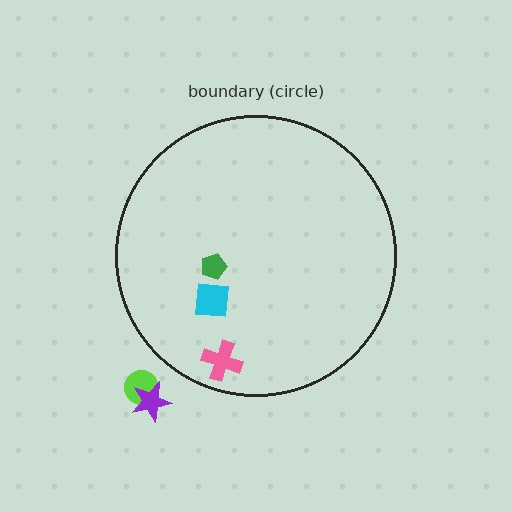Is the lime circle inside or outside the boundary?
Outside.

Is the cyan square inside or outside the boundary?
Inside.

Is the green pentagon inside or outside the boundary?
Inside.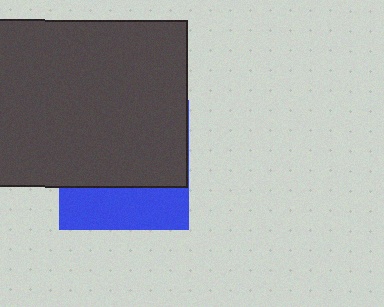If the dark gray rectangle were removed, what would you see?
You would see the complete blue square.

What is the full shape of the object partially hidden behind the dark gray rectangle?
The partially hidden object is a blue square.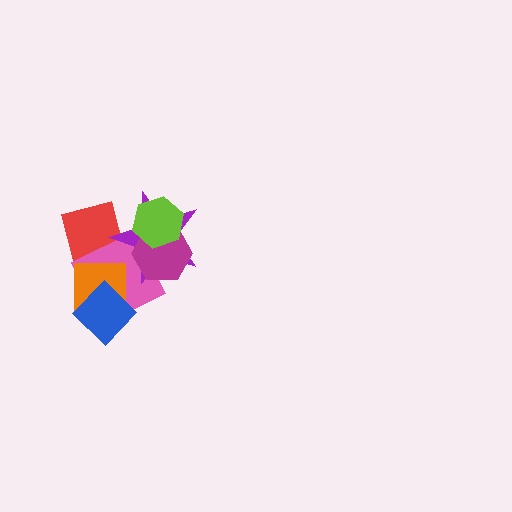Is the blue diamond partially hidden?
No, no other shape covers it.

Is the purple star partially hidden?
Yes, it is partially covered by another shape.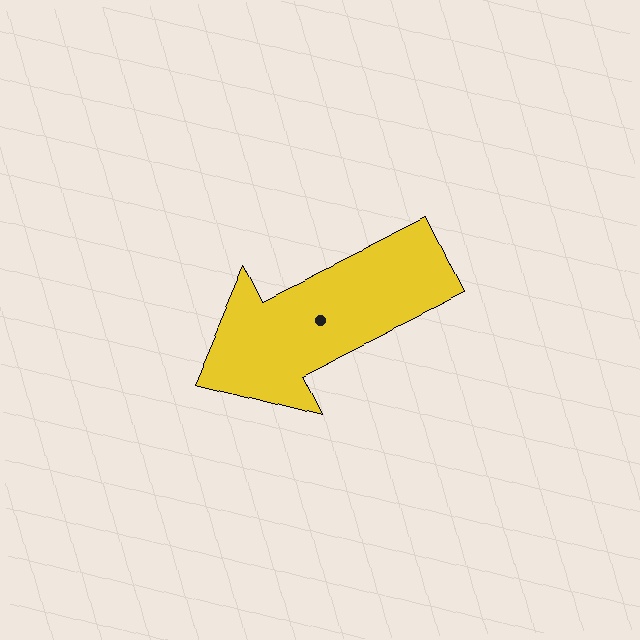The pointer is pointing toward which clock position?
Roughly 8 o'clock.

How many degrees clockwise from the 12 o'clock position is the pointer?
Approximately 244 degrees.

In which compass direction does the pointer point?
Southwest.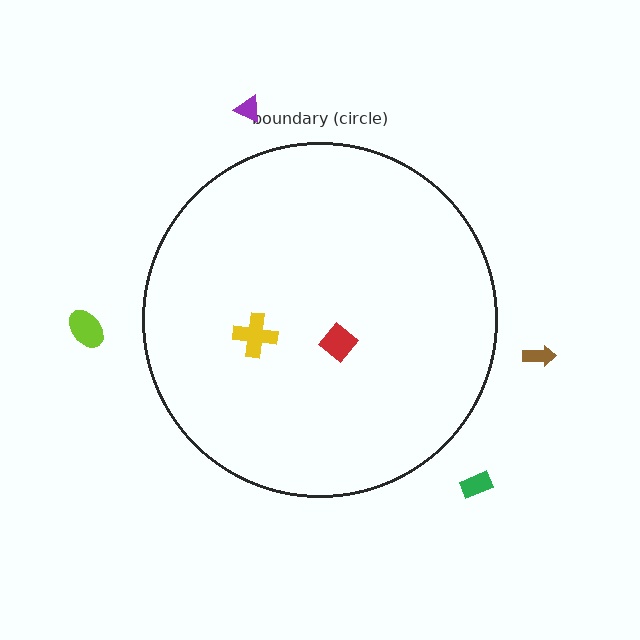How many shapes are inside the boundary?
2 inside, 4 outside.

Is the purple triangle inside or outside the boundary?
Outside.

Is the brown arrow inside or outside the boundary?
Outside.